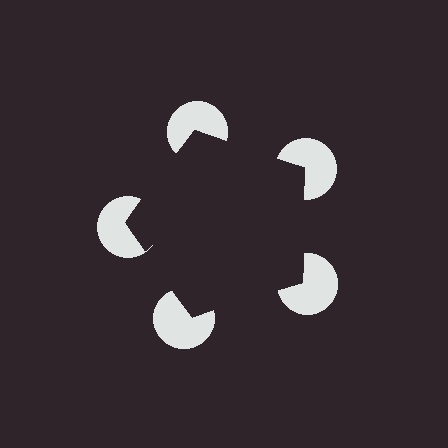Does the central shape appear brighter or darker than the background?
It typically appears slightly darker than the background, even though no actual brightness change is drawn.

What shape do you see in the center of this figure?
An illusory pentagon — its edges are inferred from the aligned wedge cuts in the pac-man discs, not physically drawn.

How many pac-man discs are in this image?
There are 5 — one at each vertex of the illusory pentagon.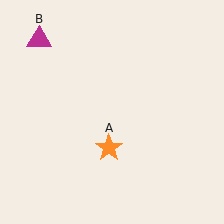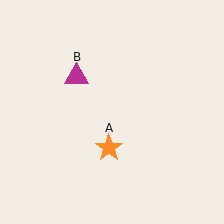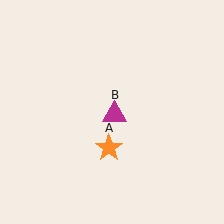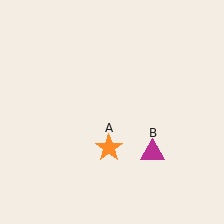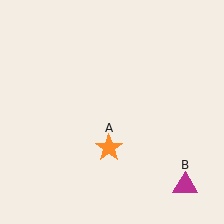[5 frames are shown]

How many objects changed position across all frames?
1 object changed position: magenta triangle (object B).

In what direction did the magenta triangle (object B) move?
The magenta triangle (object B) moved down and to the right.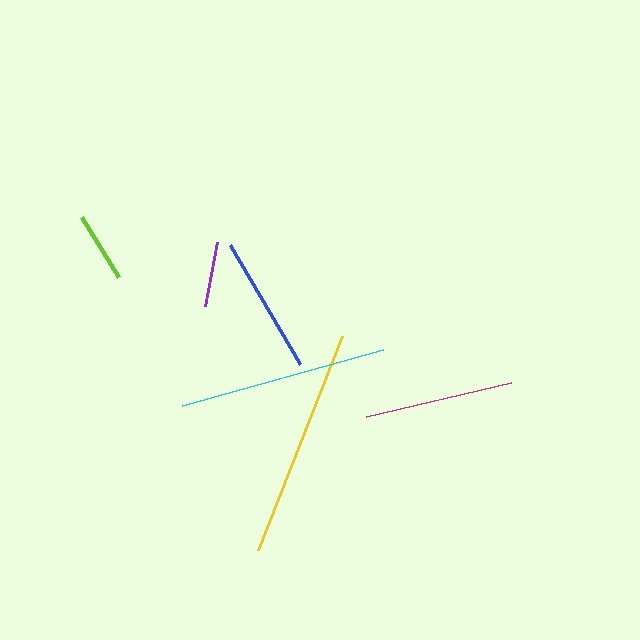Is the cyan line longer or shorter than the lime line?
The cyan line is longer than the lime line.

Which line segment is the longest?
The yellow line is the longest at approximately 230 pixels.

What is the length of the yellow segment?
The yellow segment is approximately 230 pixels long.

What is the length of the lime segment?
The lime segment is approximately 72 pixels long.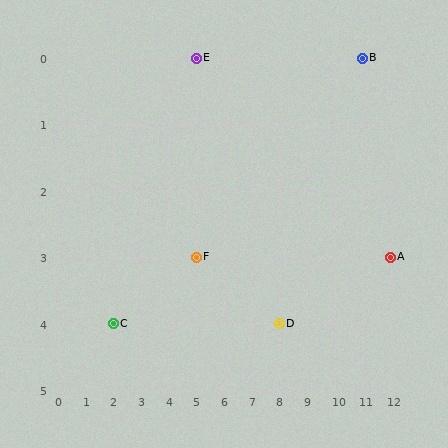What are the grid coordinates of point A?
Point A is at grid coordinates (12, 3).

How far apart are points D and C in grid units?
Points D and C are 6 columns apart.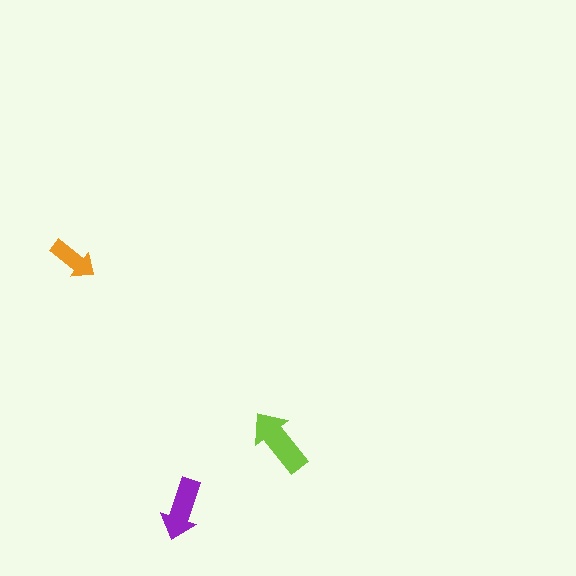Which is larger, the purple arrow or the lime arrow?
The lime one.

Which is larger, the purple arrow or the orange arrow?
The purple one.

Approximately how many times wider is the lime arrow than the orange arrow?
About 1.5 times wider.